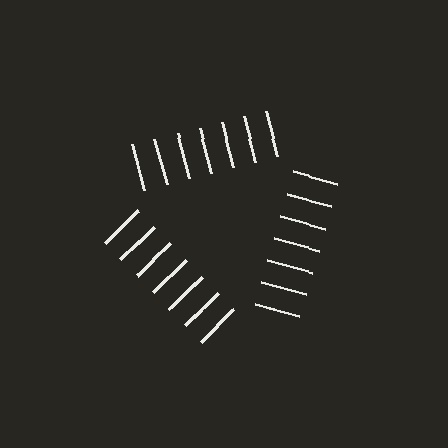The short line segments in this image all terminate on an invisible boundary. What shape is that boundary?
An illusory triangle — the line segments terminate on its edges but no continuous stroke is drawn.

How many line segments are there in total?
21 — 7 along each of the 3 edges.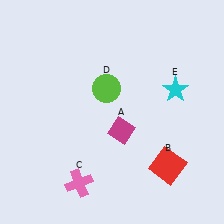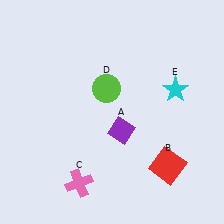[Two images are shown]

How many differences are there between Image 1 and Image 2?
There is 1 difference between the two images.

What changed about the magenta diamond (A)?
In Image 1, A is magenta. In Image 2, it changed to purple.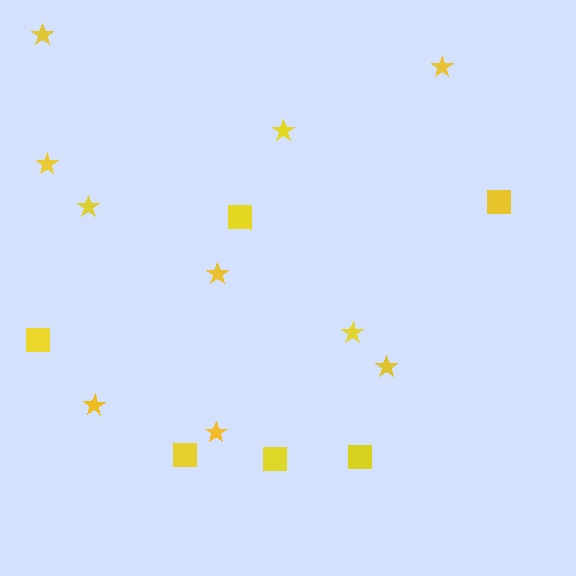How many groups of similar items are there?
There are 2 groups: one group of stars (10) and one group of squares (6).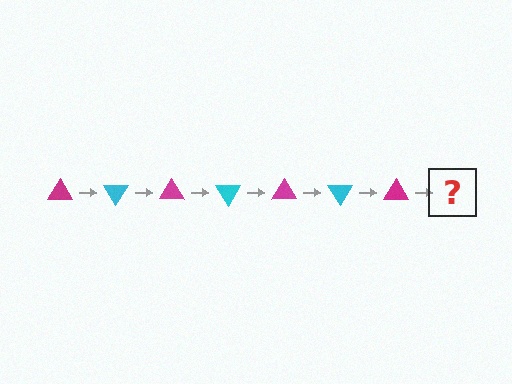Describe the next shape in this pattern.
It should be a cyan triangle, rotated 420 degrees from the start.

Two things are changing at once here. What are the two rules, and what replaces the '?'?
The two rules are that it rotates 60 degrees each step and the color cycles through magenta and cyan. The '?' should be a cyan triangle, rotated 420 degrees from the start.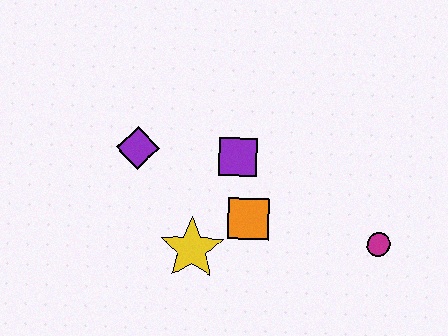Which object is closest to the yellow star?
The orange square is closest to the yellow star.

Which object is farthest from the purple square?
The magenta circle is farthest from the purple square.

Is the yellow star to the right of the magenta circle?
No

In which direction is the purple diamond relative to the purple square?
The purple diamond is to the left of the purple square.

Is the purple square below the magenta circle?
No